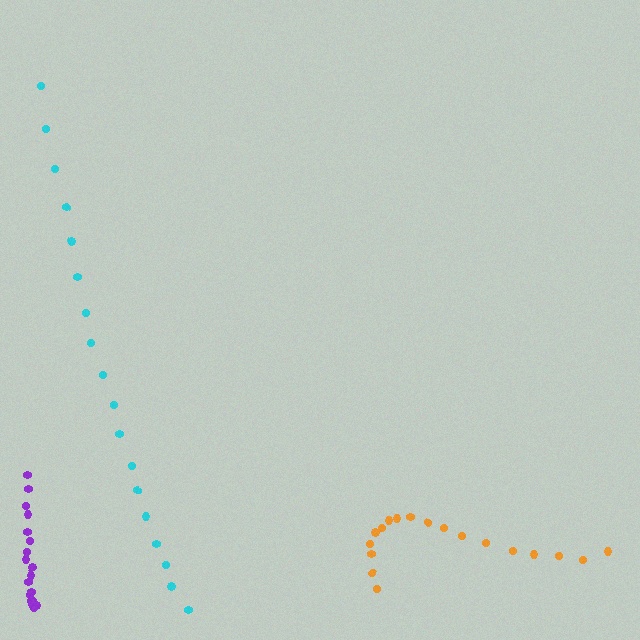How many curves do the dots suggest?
There are 3 distinct paths.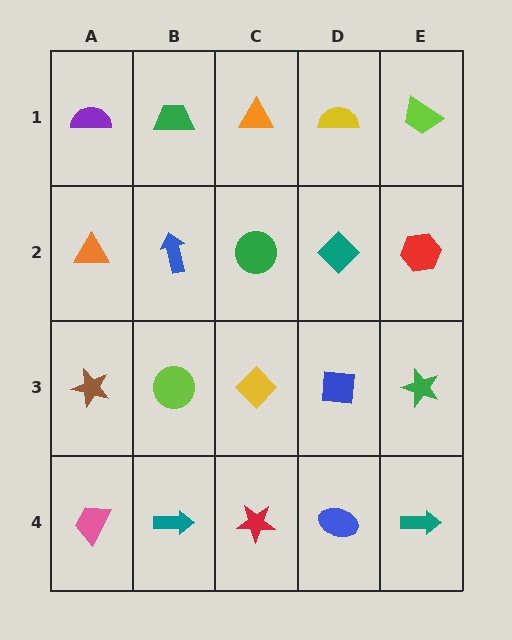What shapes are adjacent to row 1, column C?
A green circle (row 2, column C), a green trapezoid (row 1, column B), a yellow semicircle (row 1, column D).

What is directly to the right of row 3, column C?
A blue square.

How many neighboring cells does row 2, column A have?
3.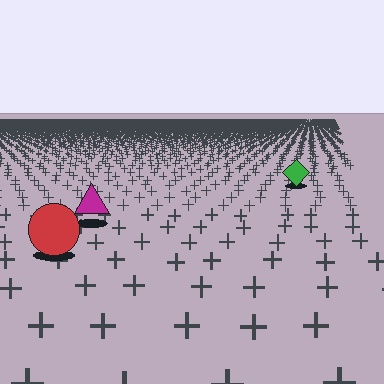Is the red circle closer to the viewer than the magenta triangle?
Yes. The red circle is closer — you can tell from the texture gradient: the ground texture is coarser near it.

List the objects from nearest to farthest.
From nearest to farthest: the red circle, the magenta triangle, the green diamond.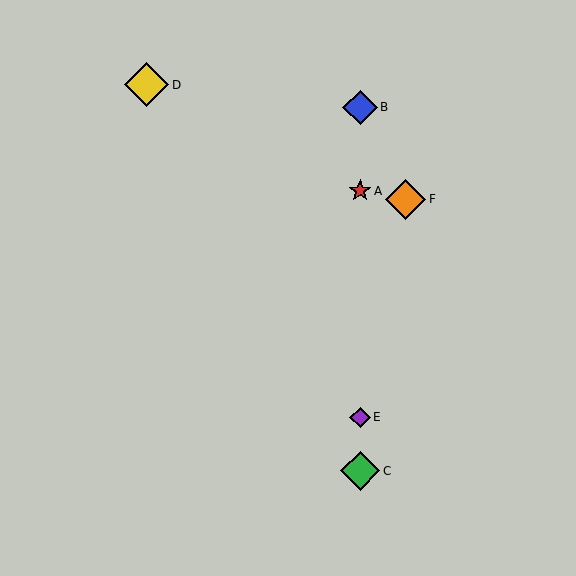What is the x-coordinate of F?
Object F is at x≈405.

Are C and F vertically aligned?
No, C is at x≈360 and F is at x≈405.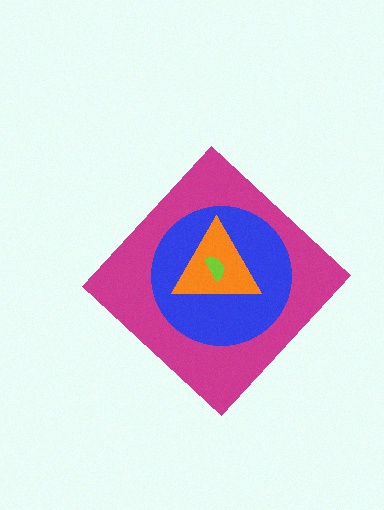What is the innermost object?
The lime semicircle.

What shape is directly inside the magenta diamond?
The blue circle.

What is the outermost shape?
The magenta diamond.